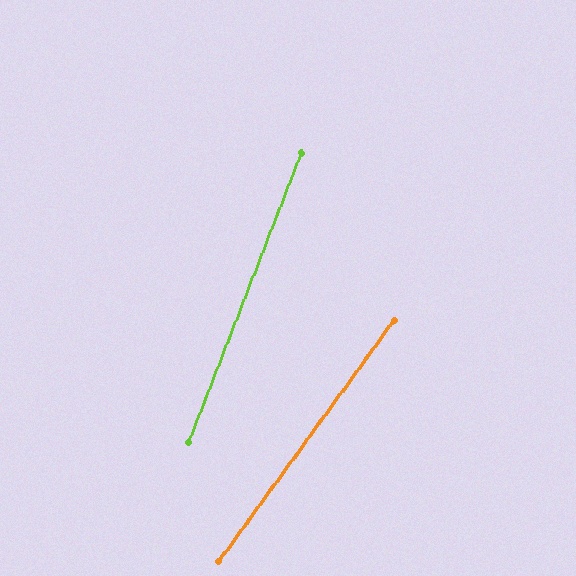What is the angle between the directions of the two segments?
Approximately 15 degrees.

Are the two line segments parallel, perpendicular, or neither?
Neither parallel nor perpendicular — they differ by about 15°.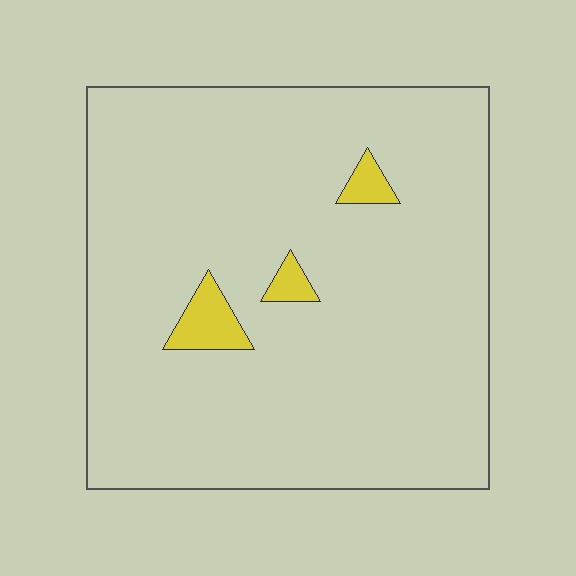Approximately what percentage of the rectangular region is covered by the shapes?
Approximately 5%.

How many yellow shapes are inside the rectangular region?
3.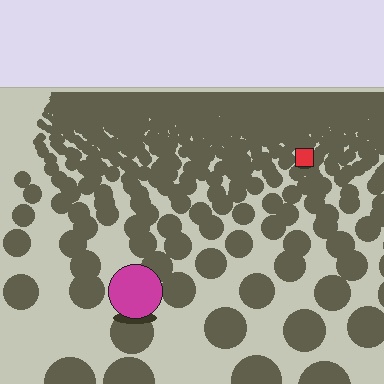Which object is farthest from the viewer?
The red square is farthest from the viewer. It appears smaller and the ground texture around it is denser.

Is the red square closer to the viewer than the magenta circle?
No. The magenta circle is closer — you can tell from the texture gradient: the ground texture is coarser near it.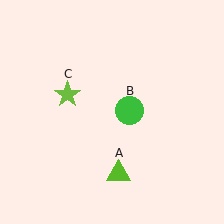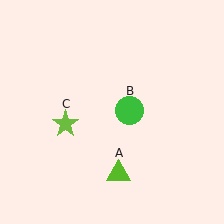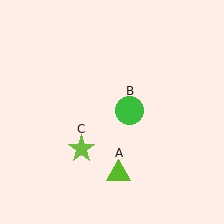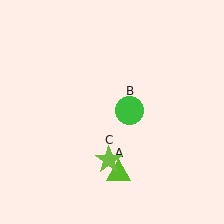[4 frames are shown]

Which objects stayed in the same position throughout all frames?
Lime triangle (object A) and green circle (object B) remained stationary.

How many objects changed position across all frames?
1 object changed position: lime star (object C).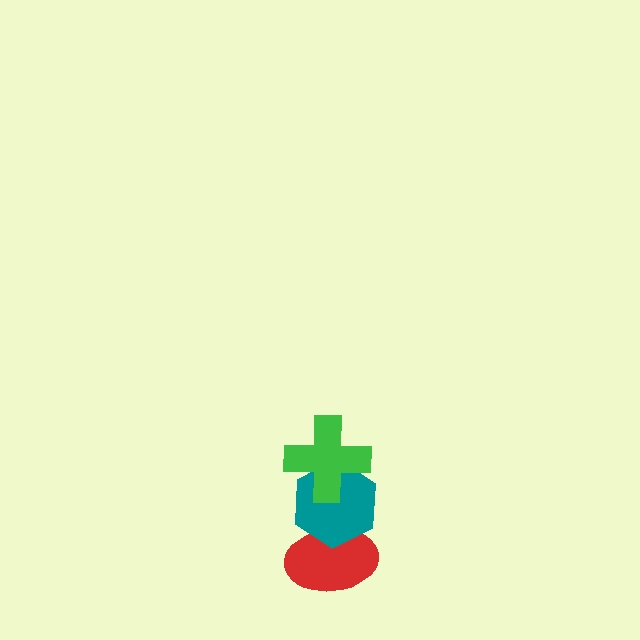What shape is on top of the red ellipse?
The teal hexagon is on top of the red ellipse.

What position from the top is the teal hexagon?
The teal hexagon is 2nd from the top.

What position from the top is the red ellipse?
The red ellipse is 3rd from the top.